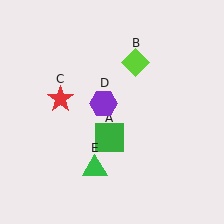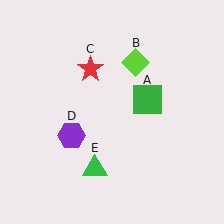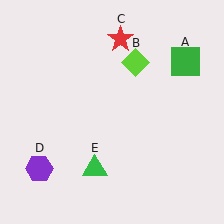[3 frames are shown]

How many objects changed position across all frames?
3 objects changed position: green square (object A), red star (object C), purple hexagon (object D).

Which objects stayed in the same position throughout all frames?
Lime diamond (object B) and green triangle (object E) remained stationary.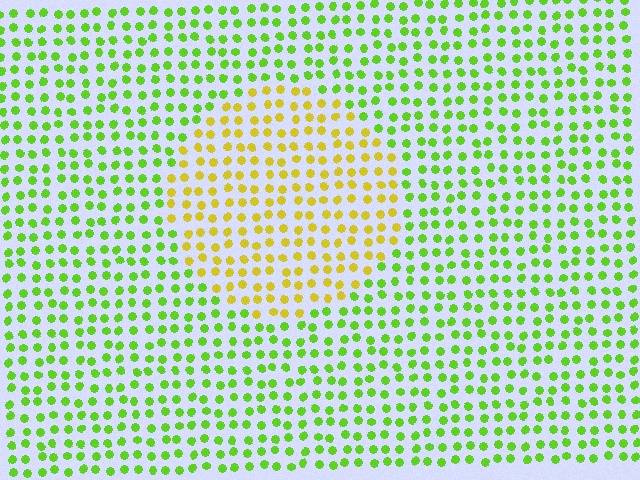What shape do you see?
I see a circle.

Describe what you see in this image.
The image is filled with small lime elements in a uniform arrangement. A circle-shaped region is visible where the elements are tinted to a slightly different hue, forming a subtle color boundary.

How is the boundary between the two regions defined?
The boundary is defined purely by a slight shift in hue (about 45 degrees). Spacing, size, and orientation are identical on both sides.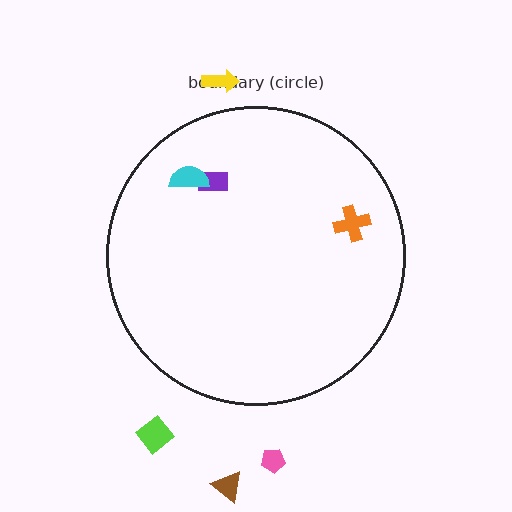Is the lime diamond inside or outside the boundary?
Outside.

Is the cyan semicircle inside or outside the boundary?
Inside.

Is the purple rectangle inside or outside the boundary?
Inside.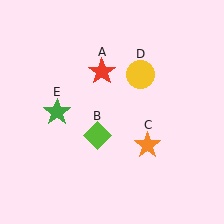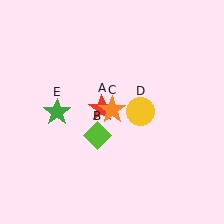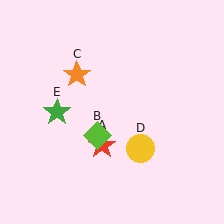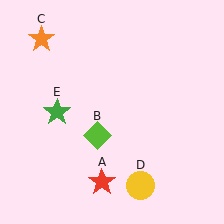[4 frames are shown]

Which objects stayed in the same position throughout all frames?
Lime diamond (object B) and green star (object E) remained stationary.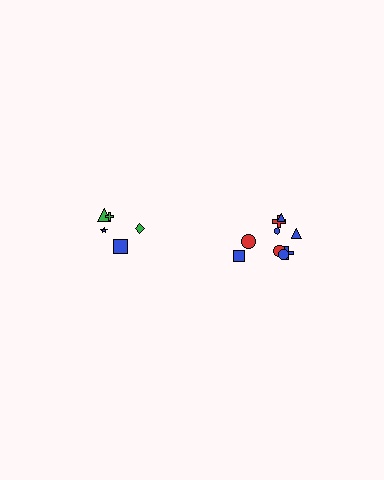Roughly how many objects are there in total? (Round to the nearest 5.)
Roughly 15 objects in total.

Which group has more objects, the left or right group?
The right group.